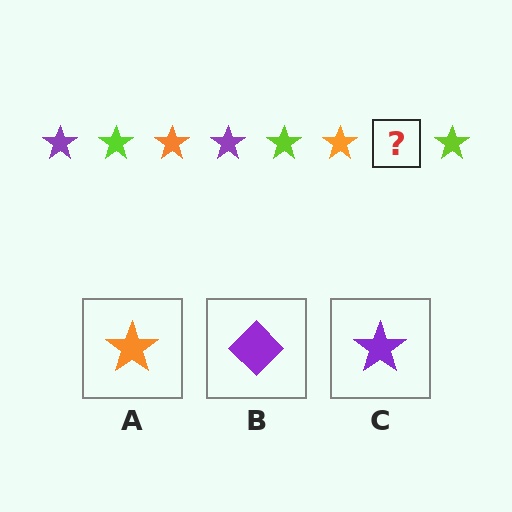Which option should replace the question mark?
Option C.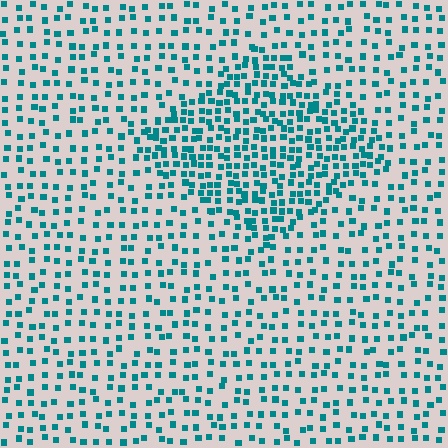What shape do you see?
I see a diamond.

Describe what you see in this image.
The image contains small teal elements arranged at two different densities. A diamond-shaped region is visible where the elements are more densely packed than the surrounding area.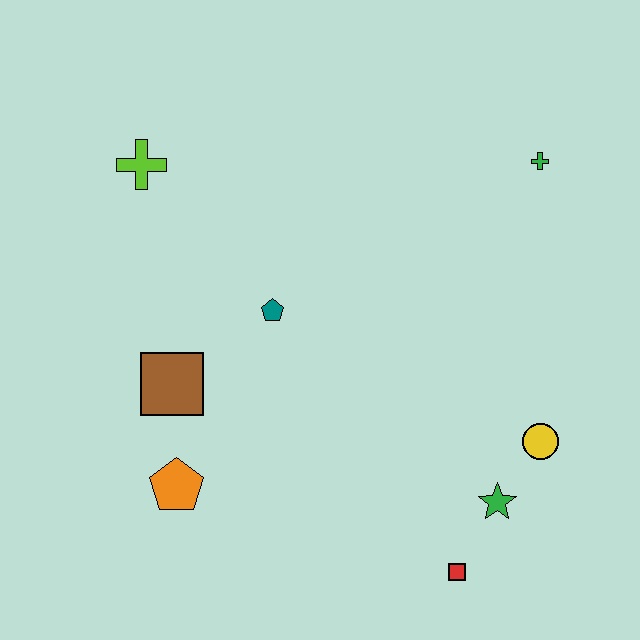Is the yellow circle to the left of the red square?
No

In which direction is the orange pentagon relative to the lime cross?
The orange pentagon is below the lime cross.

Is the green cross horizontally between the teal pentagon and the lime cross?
No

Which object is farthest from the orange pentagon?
The green cross is farthest from the orange pentagon.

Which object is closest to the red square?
The green star is closest to the red square.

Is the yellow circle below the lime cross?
Yes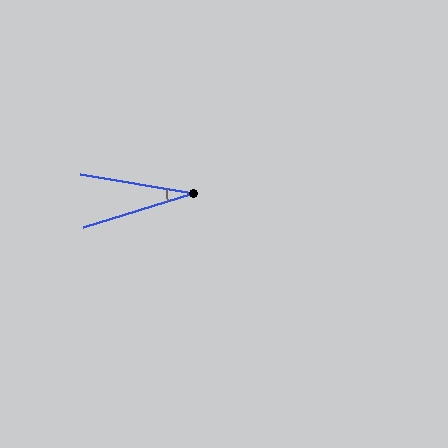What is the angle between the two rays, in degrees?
Approximately 27 degrees.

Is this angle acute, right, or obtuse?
It is acute.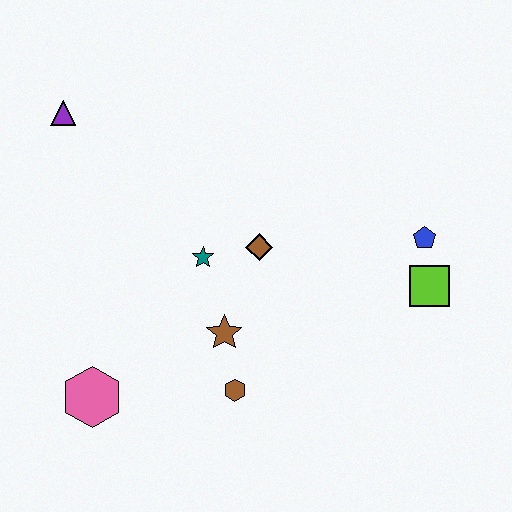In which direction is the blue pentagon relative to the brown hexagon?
The blue pentagon is to the right of the brown hexagon.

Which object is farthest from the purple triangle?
The lime square is farthest from the purple triangle.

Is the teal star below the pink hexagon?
No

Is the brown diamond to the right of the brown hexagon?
Yes